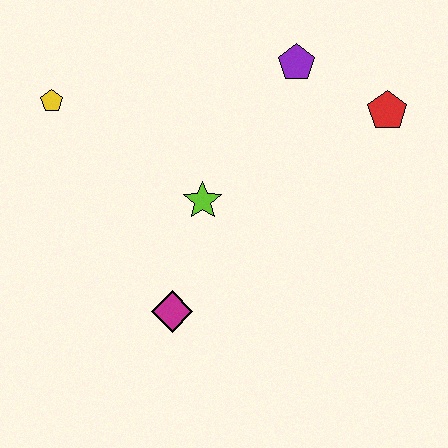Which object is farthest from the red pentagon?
The yellow pentagon is farthest from the red pentagon.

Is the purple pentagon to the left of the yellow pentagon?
No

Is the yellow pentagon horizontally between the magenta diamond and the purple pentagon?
No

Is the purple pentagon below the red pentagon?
No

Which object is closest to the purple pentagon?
The red pentagon is closest to the purple pentagon.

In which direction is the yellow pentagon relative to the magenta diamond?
The yellow pentagon is above the magenta diamond.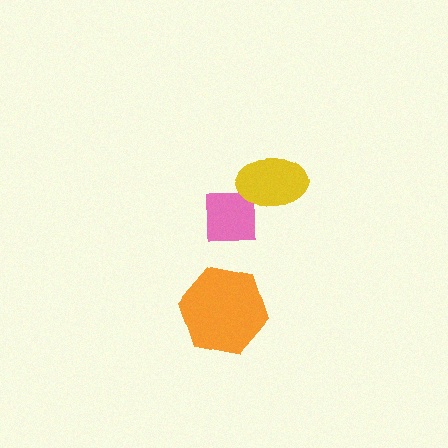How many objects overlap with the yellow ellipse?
1 object overlaps with the yellow ellipse.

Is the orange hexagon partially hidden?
No, no other shape covers it.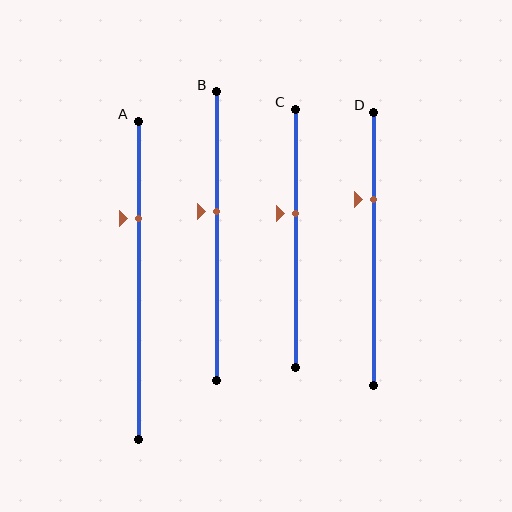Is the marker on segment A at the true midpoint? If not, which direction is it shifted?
No, the marker on segment A is shifted upward by about 19% of the segment length.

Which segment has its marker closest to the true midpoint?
Segment B has its marker closest to the true midpoint.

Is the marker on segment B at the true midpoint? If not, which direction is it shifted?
No, the marker on segment B is shifted upward by about 9% of the segment length.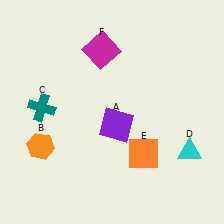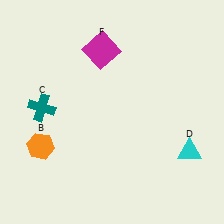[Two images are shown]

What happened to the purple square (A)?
The purple square (A) was removed in Image 2. It was in the bottom-right area of Image 1.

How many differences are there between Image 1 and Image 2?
There are 2 differences between the two images.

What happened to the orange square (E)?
The orange square (E) was removed in Image 2. It was in the bottom-right area of Image 1.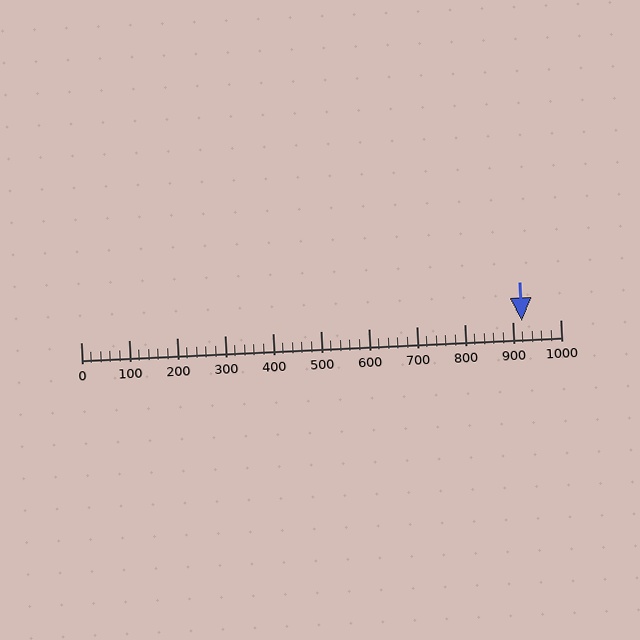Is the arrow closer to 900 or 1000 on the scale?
The arrow is closer to 900.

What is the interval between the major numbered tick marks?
The major tick marks are spaced 100 units apart.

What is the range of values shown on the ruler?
The ruler shows values from 0 to 1000.